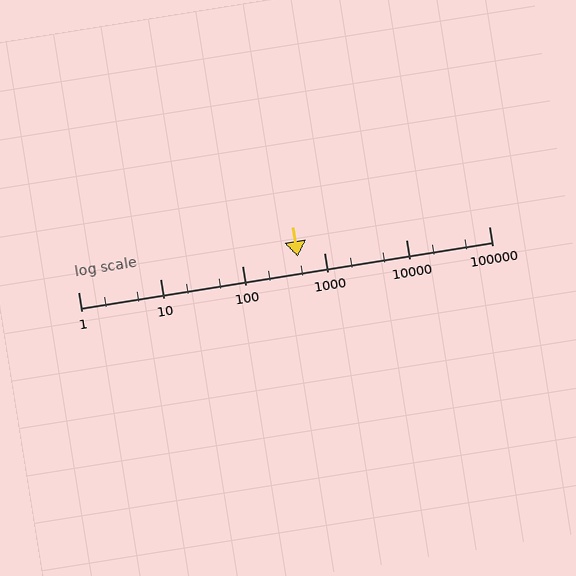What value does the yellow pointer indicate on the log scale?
The pointer indicates approximately 470.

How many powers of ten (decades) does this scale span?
The scale spans 5 decades, from 1 to 100000.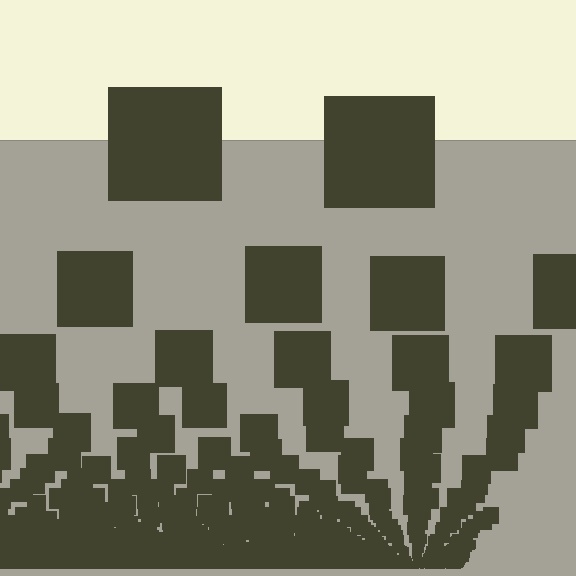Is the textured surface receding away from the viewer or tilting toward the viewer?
The surface appears to tilt toward the viewer. Texture elements get larger and sparser toward the top.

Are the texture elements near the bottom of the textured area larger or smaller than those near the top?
Smaller. The gradient is inverted — elements near the bottom are smaller and denser.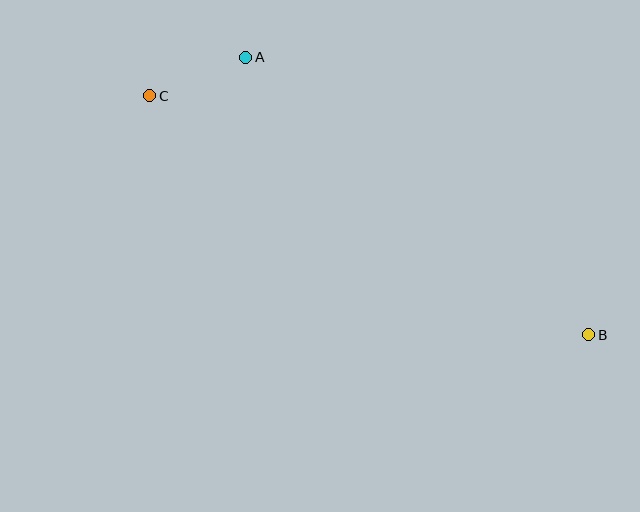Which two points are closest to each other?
Points A and C are closest to each other.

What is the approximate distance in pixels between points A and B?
The distance between A and B is approximately 441 pixels.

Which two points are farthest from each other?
Points B and C are farthest from each other.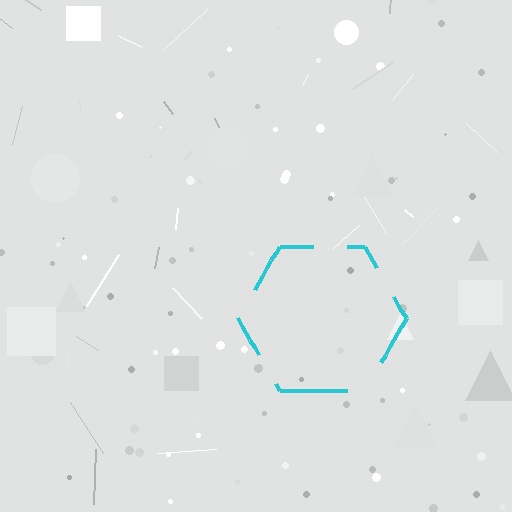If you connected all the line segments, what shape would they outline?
They would outline a hexagon.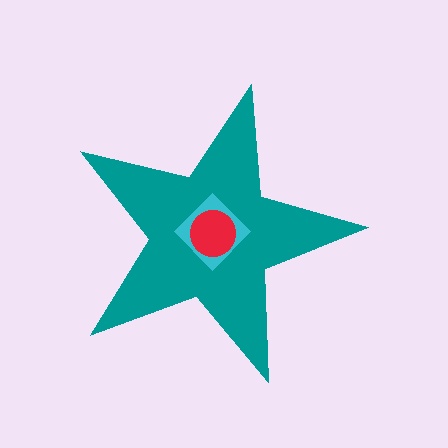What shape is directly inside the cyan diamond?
The red circle.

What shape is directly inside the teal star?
The cyan diamond.